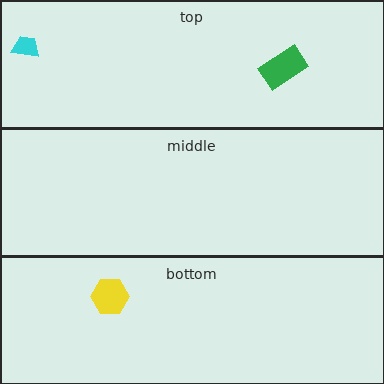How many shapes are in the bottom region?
1.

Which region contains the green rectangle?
The top region.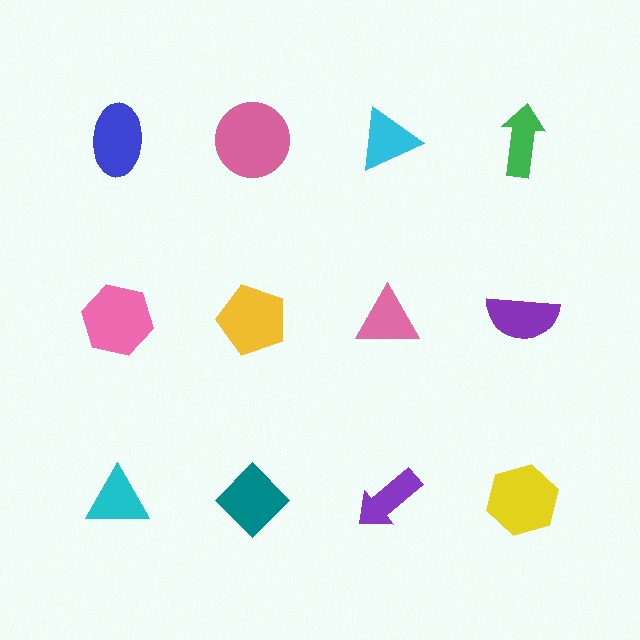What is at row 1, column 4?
A green arrow.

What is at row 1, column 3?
A cyan triangle.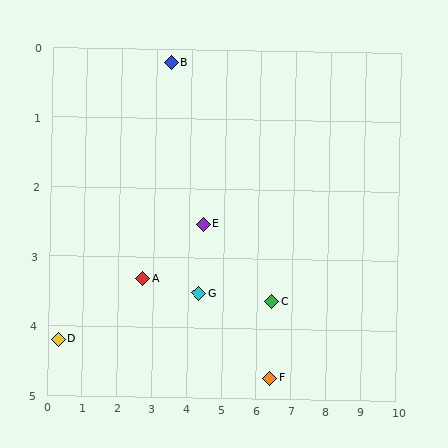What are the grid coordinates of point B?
Point B is at approximately (3.4, 0.2).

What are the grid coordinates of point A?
Point A is at approximately (2.7, 3.3).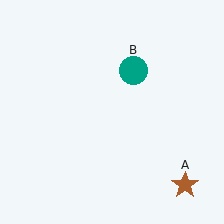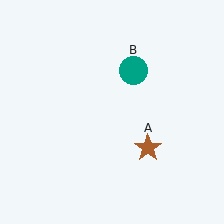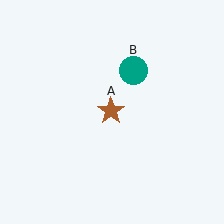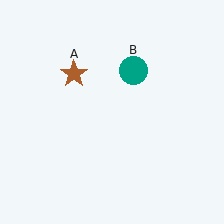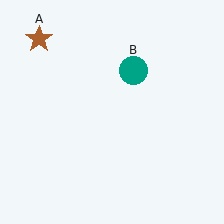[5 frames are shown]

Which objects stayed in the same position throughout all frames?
Teal circle (object B) remained stationary.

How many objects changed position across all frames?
1 object changed position: brown star (object A).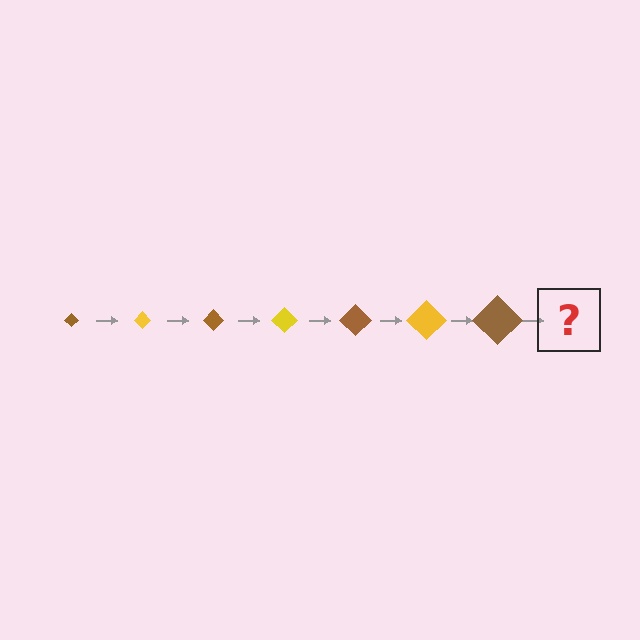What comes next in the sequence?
The next element should be a yellow diamond, larger than the previous one.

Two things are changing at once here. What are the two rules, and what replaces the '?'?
The two rules are that the diamond grows larger each step and the color cycles through brown and yellow. The '?' should be a yellow diamond, larger than the previous one.